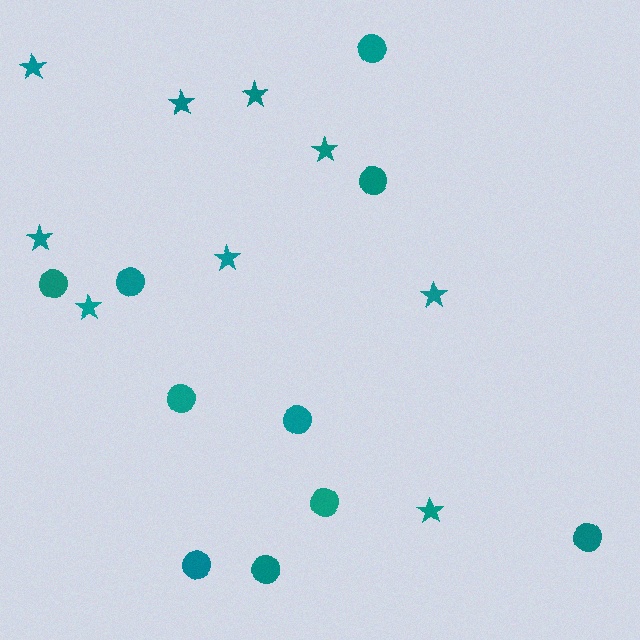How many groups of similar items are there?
There are 2 groups: one group of circles (10) and one group of stars (9).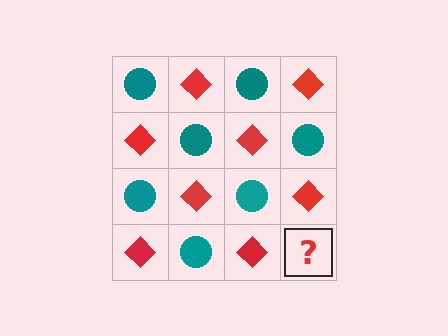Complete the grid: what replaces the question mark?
The question mark should be replaced with a teal circle.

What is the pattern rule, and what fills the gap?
The rule is that it alternates teal circle and red diamond in a checkerboard pattern. The gap should be filled with a teal circle.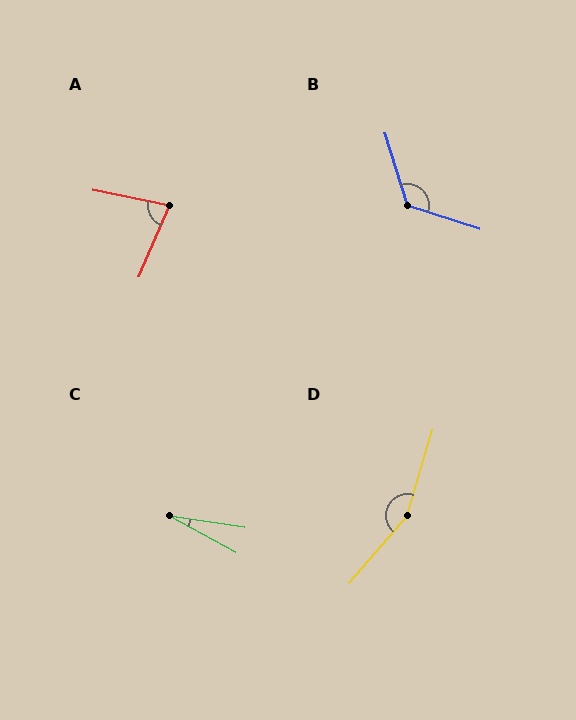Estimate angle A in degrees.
Approximately 79 degrees.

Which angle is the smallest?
C, at approximately 20 degrees.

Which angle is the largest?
D, at approximately 156 degrees.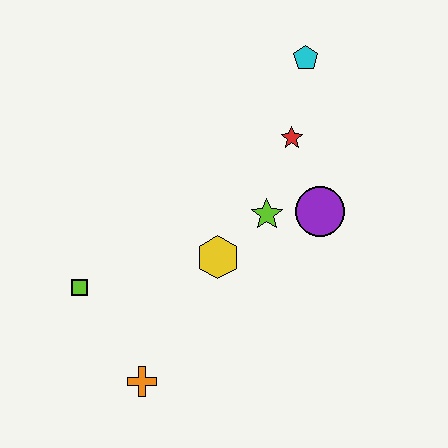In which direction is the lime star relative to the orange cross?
The lime star is above the orange cross.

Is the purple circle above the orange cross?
Yes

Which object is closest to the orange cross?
The lime square is closest to the orange cross.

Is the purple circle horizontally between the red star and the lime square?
No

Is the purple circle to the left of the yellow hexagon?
No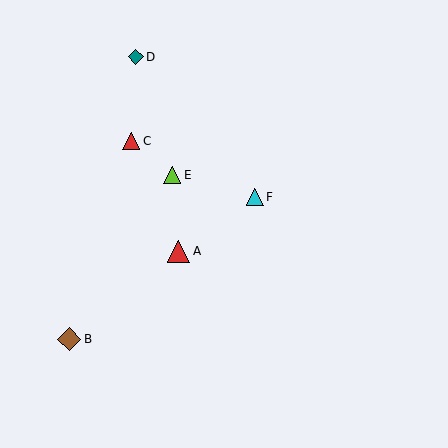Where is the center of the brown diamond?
The center of the brown diamond is at (69, 339).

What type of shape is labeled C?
Shape C is a red triangle.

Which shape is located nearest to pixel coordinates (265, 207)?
The cyan triangle (labeled F) at (255, 197) is nearest to that location.